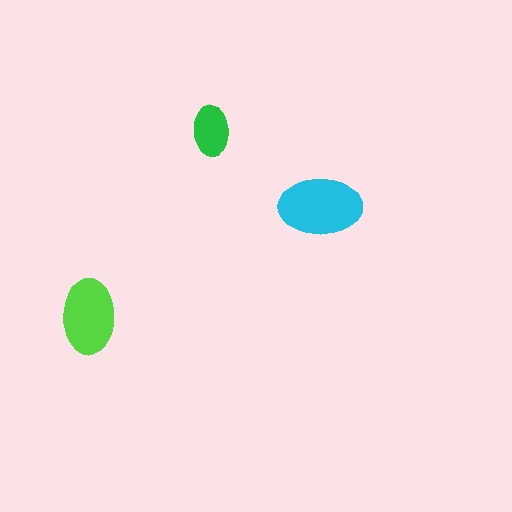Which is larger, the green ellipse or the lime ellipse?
The lime one.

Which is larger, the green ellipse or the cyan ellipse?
The cyan one.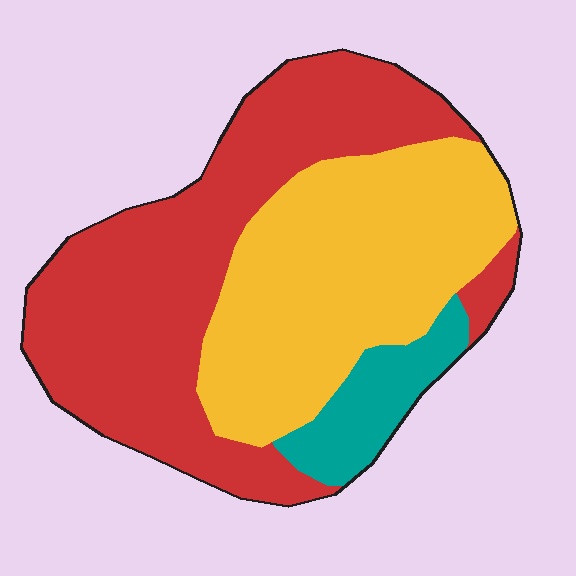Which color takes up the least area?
Teal, at roughly 10%.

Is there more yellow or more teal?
Yellow.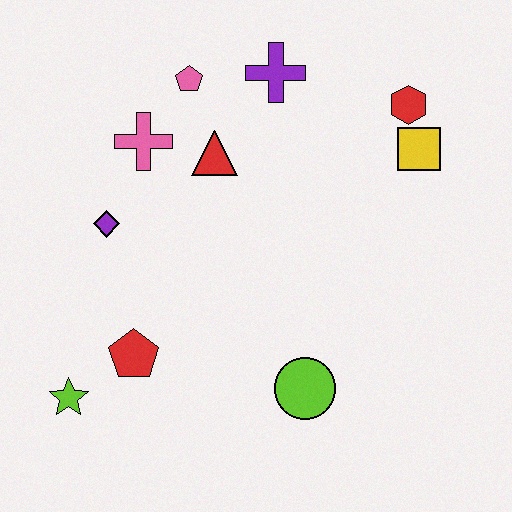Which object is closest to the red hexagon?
The yellow square is closest to the red hexagon.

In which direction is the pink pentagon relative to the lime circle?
The pink pentagon is above the lime circle.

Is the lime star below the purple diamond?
Yes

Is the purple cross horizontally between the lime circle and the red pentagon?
Yes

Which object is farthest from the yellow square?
The lime star is farthest from the yellow square.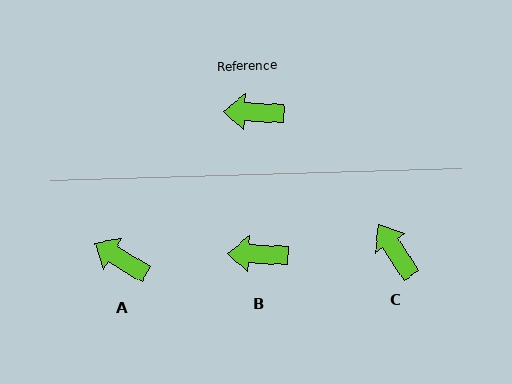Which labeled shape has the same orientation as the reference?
B.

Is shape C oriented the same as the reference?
No, it is off by about 55 degrees.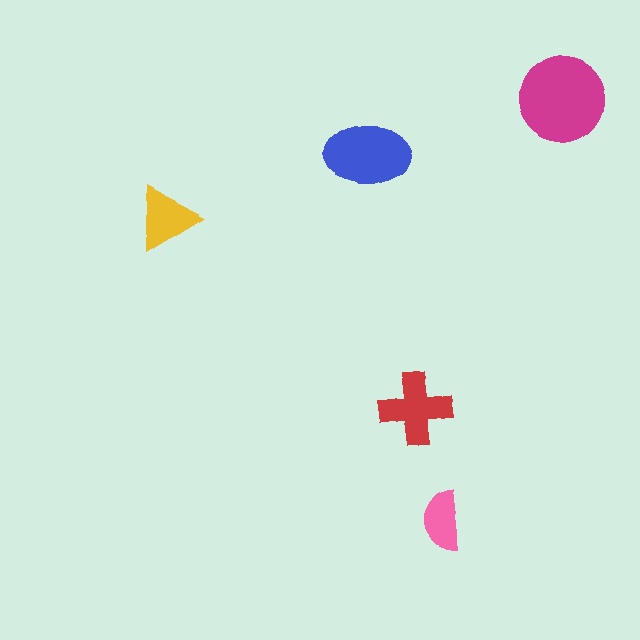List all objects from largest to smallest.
The magenta circle, the blue ellipse, the red cross, the yellow triangle, the pink semicircle.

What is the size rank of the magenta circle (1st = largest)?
1st.